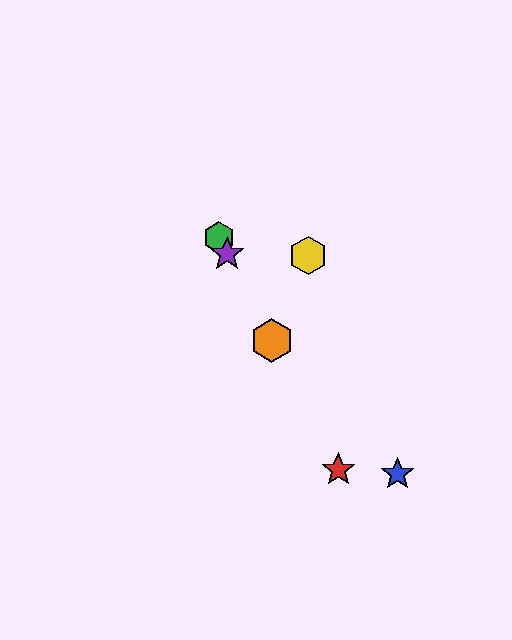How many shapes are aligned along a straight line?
4 shapes (the red star, the green hexagon, the purple star, the orange hexagon) are aligned along a straight line.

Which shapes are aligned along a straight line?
The red star, the green hexagon, the purple star, the orange hexagon are aligned along a straight line.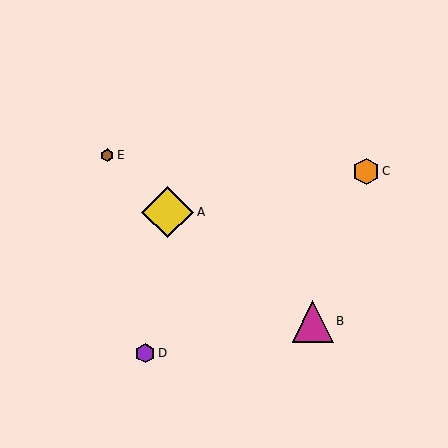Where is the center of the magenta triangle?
The center of the magenta triangle is at (313, 321).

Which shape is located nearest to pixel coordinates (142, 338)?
The purple hexagon (labeled D) at (145, 353) is nearest to that location.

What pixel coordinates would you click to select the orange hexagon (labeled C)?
Click at (366, 171) to select the orange hexagon C.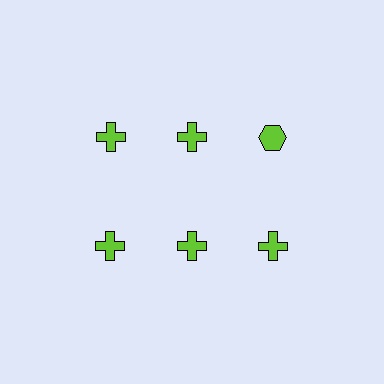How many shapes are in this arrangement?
There are 6 shapes arranged in a grid pattern.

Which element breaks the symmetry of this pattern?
The lime hexagon in the top row, center column breaks the symmetry. All other shapes are lime crosses.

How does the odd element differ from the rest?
It has a different shape: hexagon instead of cross.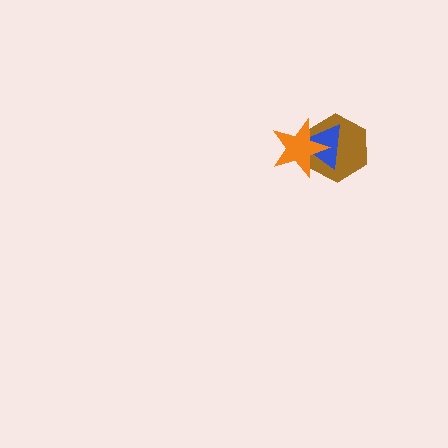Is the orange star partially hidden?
No, no other shape covers it.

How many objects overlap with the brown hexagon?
2 objects overlap with the brown hexagon.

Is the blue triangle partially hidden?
Yes, it is partially covered by another shape.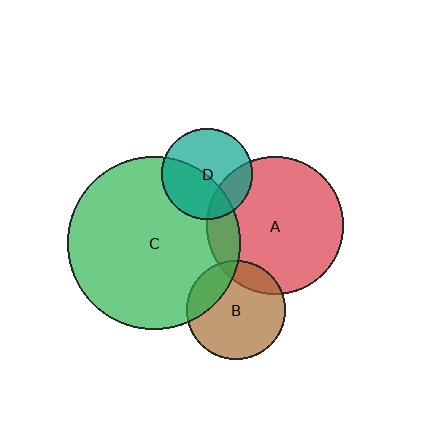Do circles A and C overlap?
Yes.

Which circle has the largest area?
Circle C (green).